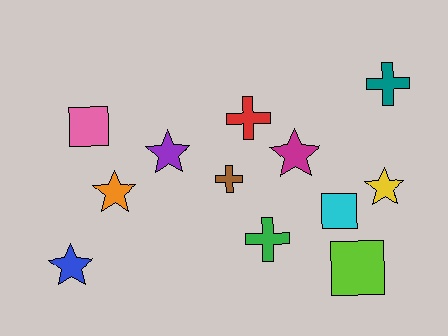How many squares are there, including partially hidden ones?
There are 3 squares.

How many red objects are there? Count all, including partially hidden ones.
There is 1 red object.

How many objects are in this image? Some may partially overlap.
There are 12 objects.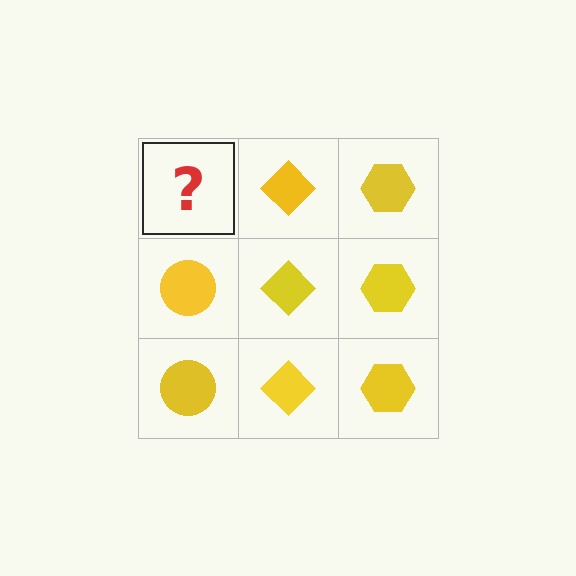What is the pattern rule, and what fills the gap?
The rule is that each column has a consistent shape. The gap should be filled with a yellow circle.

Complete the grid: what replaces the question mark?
The question mark should be replaced with a yellow circle.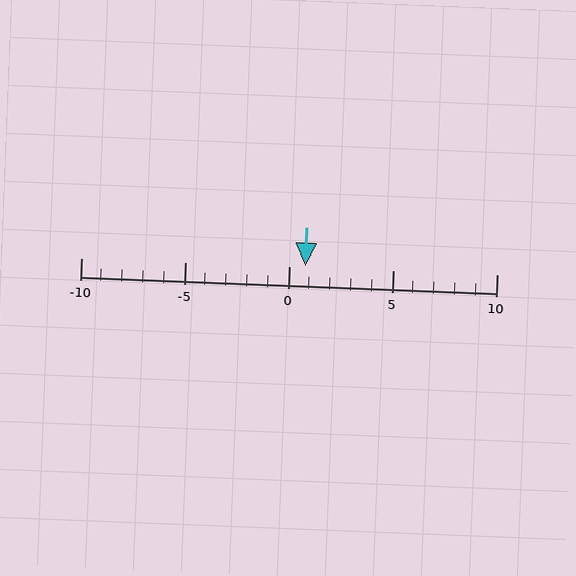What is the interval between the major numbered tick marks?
The major tick marks are spaced 5 units apart.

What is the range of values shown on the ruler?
The ruler shows values from -10 to 10.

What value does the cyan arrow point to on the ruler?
The cyan arrow points to approximately 1.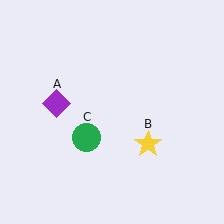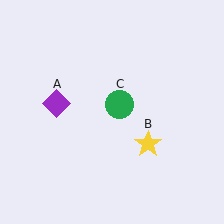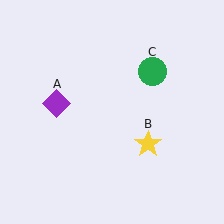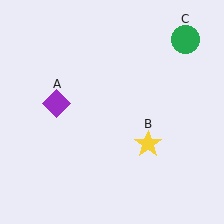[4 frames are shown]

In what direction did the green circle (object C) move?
The green circle (object C) moved up and to the right.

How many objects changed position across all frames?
1 object changed position: green circle (object C).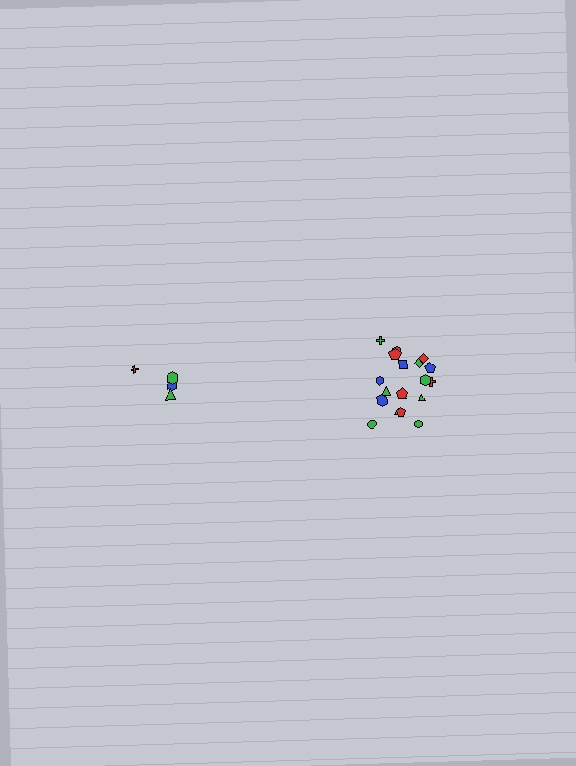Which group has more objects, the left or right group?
The right group.